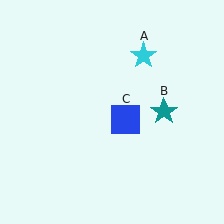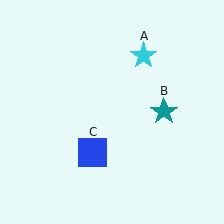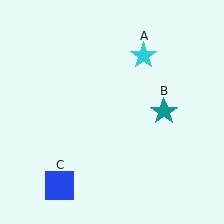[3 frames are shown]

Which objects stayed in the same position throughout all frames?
Cyan star (object A) and teal star (object B) remained stationary.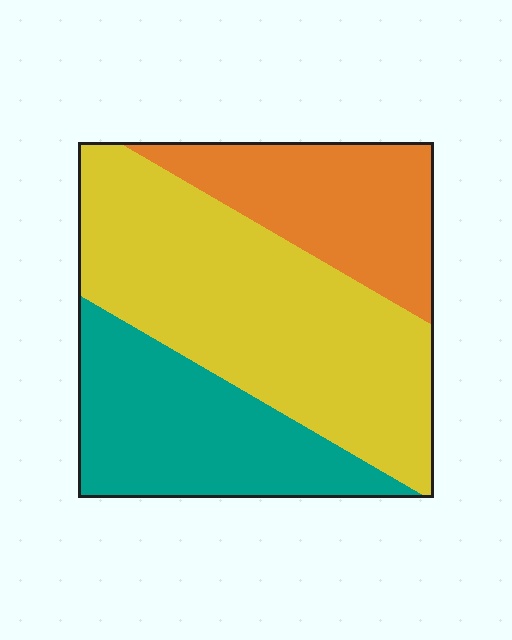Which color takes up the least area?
Orange, at roughly 25%.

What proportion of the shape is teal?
Teal covers roughly 30% of the shape.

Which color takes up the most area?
Yellow, at roughly 50%.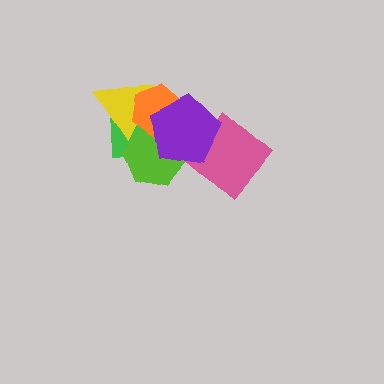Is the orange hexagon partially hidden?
Yes, it is partially covered by another shape.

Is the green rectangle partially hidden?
Yes, it is partially covered by another shape.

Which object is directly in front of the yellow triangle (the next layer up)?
The orange hexagon is directly in front of the yellow triangle.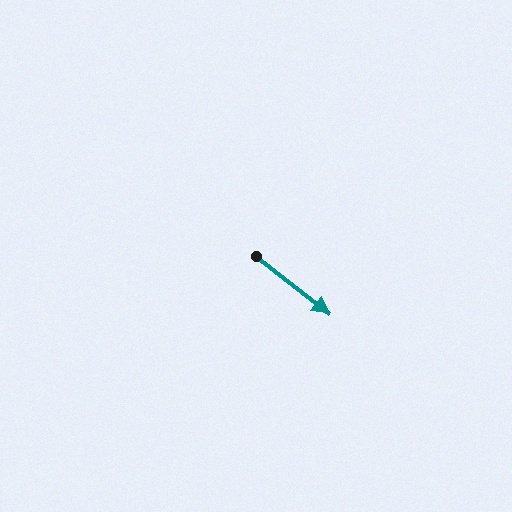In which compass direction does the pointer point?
Southeast.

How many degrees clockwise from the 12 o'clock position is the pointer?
Approximately 128 degrees.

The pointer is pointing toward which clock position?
Roughly 4 o'clock.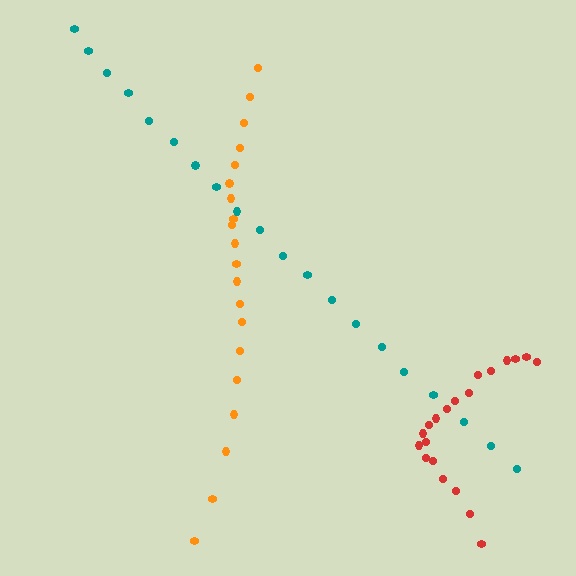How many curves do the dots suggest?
There are 3 distinct paths.